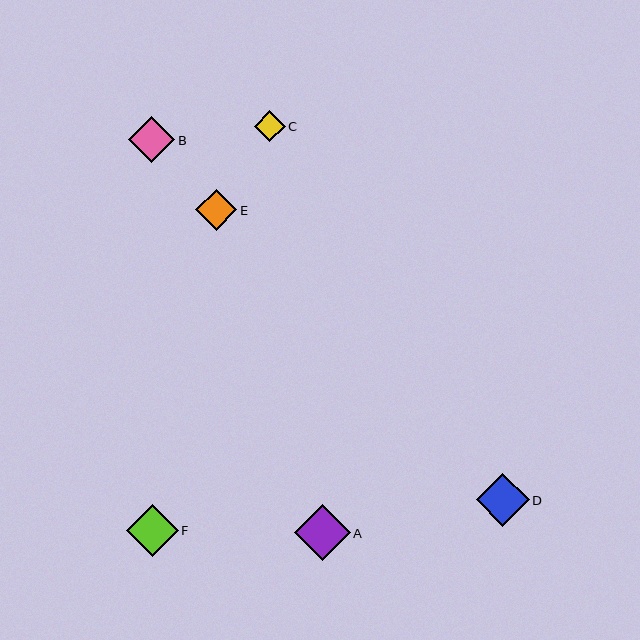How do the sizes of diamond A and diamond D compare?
Diamond A and diamond D are approximately the same size.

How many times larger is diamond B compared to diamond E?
Diamond B is approximately 1.1 times the size of diamond E.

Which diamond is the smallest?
Diamond C is the smallest with a size of approximately 31 pixels.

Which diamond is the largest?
Diamond A is the largest with a size of approximately 56 pixels.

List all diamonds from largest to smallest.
From largest to smallest: A, D, F, B, E, C.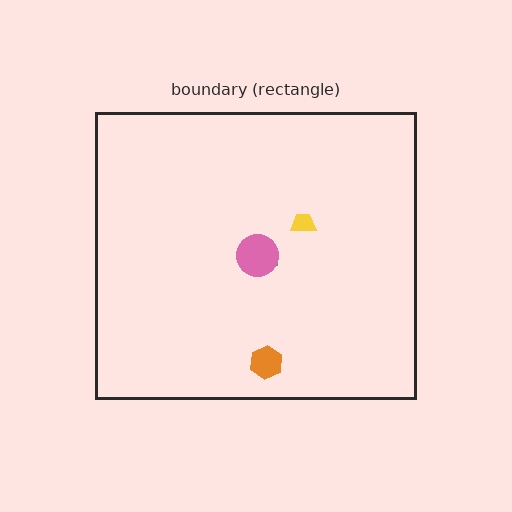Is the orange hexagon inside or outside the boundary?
Inside.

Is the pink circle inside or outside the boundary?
Inside.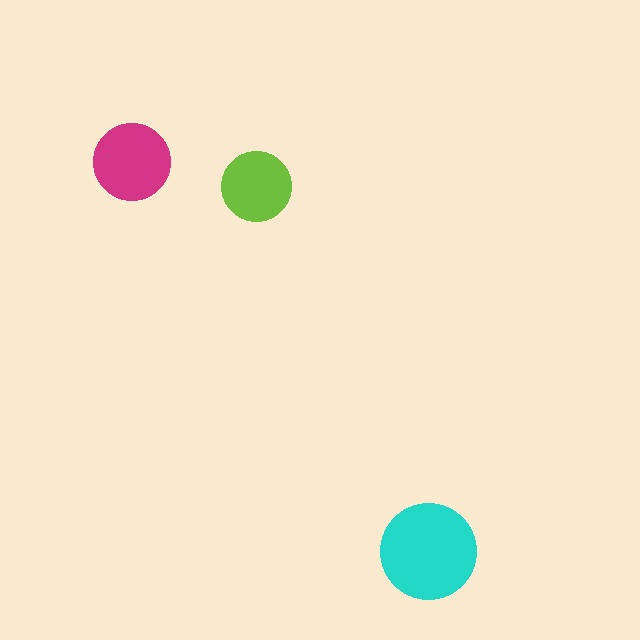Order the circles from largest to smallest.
the cyan one, the magenta one, the lime one.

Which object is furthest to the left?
The magenta circle is leftmost.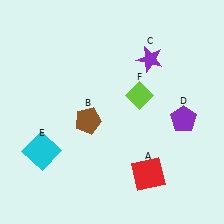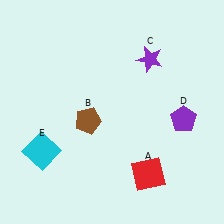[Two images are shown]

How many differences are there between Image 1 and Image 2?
There is 1 difference between the two images.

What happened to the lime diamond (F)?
The lime diamond (F) was removed in Image 2. It was in the top-right area of Image 1.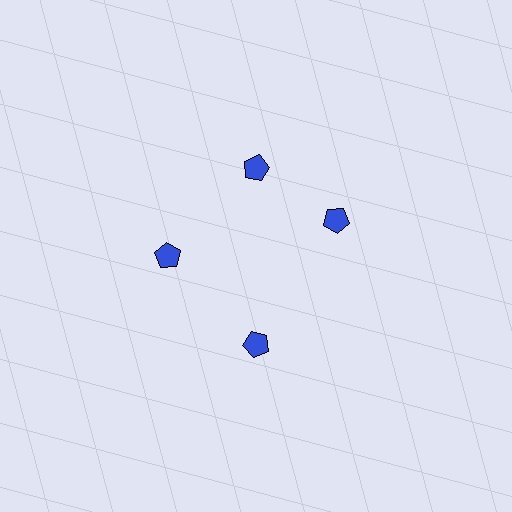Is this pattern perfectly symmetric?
No. The 4 blue pentagons are arranged in a ring, but one element near the 3 o'clock position is rotated out of alignment along the ring, breaking the 4-fold rotational symmetry.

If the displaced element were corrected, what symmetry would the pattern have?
It would have 4-fold rotational symmetry — the pattern would map onto itself every 90 degrees.